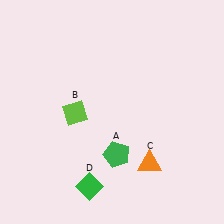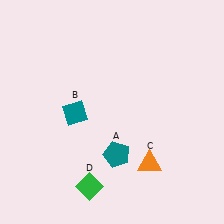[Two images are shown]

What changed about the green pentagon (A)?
In Image 1, A is green. In Image 2, it changed to teal.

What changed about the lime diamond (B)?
In Image 1, B is lime. In Image 2, it changed to teal.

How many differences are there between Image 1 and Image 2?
There are 2 differences between the two images.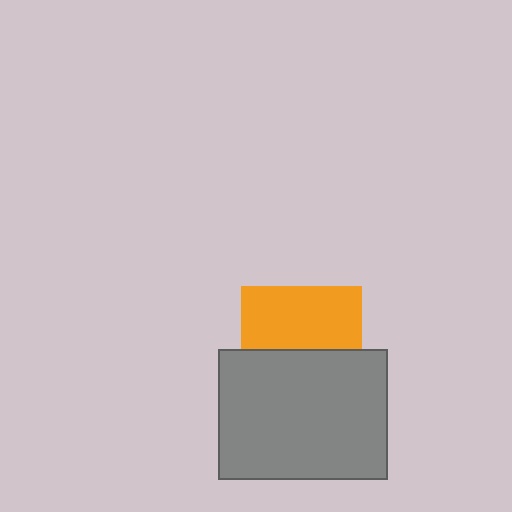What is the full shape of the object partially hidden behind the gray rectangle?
The partially hidden object is an orange square.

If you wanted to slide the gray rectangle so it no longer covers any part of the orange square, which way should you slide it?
Slide it down — that is the most direct way to separate the two shapes.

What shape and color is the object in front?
The object in front is a gray rectangle.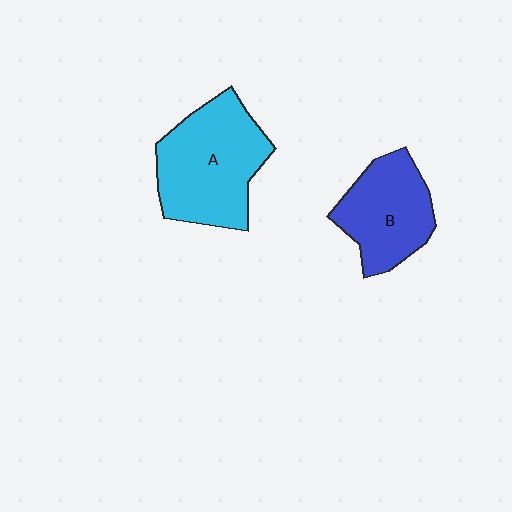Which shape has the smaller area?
Shape B (blue).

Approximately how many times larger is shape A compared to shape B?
Approximately 1.4 times.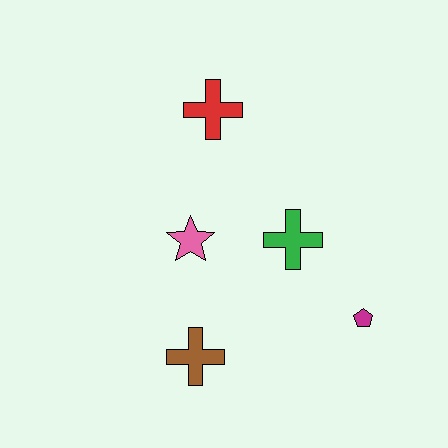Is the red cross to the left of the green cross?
Yes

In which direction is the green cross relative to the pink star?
The green cross is to the right of the pink star.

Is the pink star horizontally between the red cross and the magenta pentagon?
No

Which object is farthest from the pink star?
The magenta pentagon is farthest from the pink star.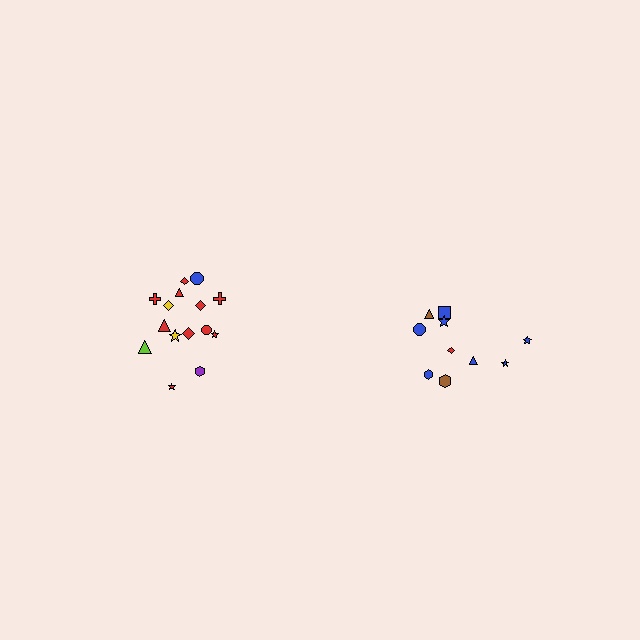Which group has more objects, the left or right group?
The left group.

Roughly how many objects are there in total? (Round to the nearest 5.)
Roughly 25 objects in total.